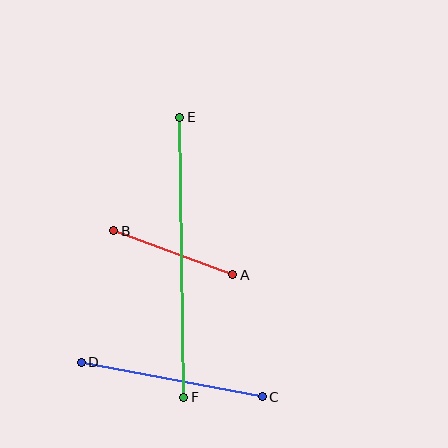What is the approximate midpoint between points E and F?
The midpoint is at approximately (182, 257) pixels.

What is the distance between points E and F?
The distance is approximately 280 pixels.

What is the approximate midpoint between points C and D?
The midpoint is at approximately (172, 379) pixels.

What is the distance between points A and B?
The distance is approximately 127 pixels.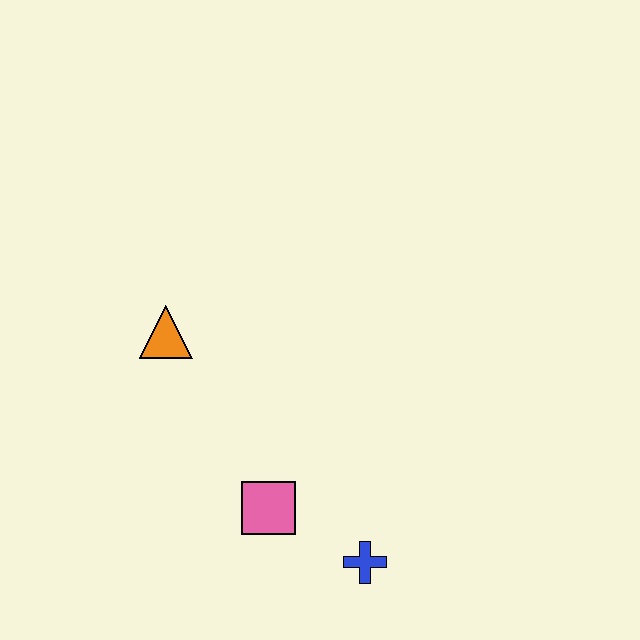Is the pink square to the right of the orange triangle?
Yes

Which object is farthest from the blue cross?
The orange triangle is farthest from the blue cross.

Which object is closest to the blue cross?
The pink square is closest to the blue cross.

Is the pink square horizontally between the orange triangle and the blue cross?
Yes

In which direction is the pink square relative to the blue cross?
The pink square is to the left of the blue cross.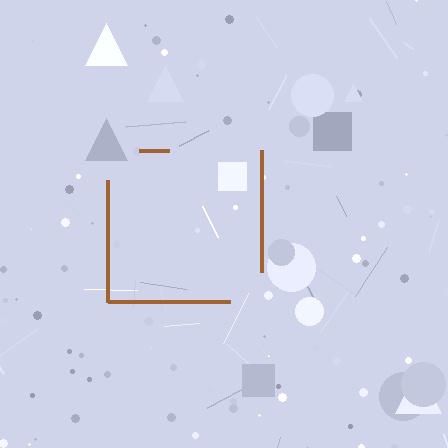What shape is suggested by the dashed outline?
The dashed outline suggests a square.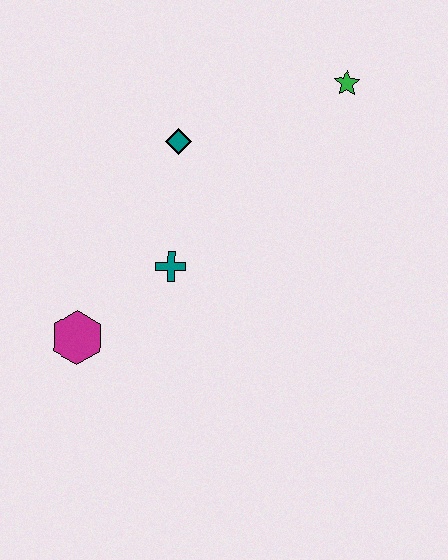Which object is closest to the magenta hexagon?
The teal cross is closest to the magenta hexagon.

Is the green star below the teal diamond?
No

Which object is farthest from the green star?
The magenta hexagon is farthest from the green star.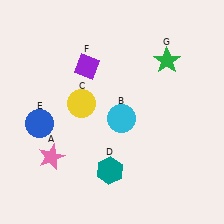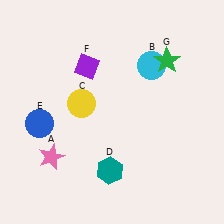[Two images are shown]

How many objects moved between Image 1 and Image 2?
1 object moved between the two images.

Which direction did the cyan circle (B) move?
The cyan circle (B) moved up.